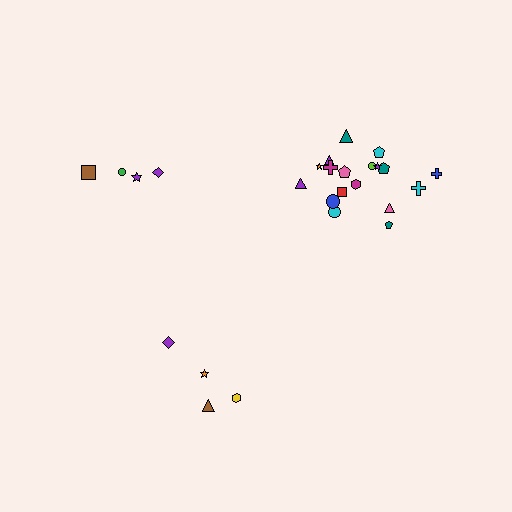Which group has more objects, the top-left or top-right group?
The top-right group.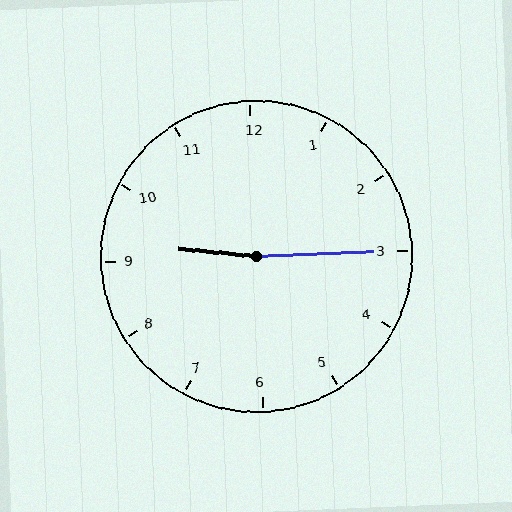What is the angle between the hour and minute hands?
Approximately 172 degrees.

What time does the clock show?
9:15.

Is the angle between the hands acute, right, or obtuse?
It is obtuse.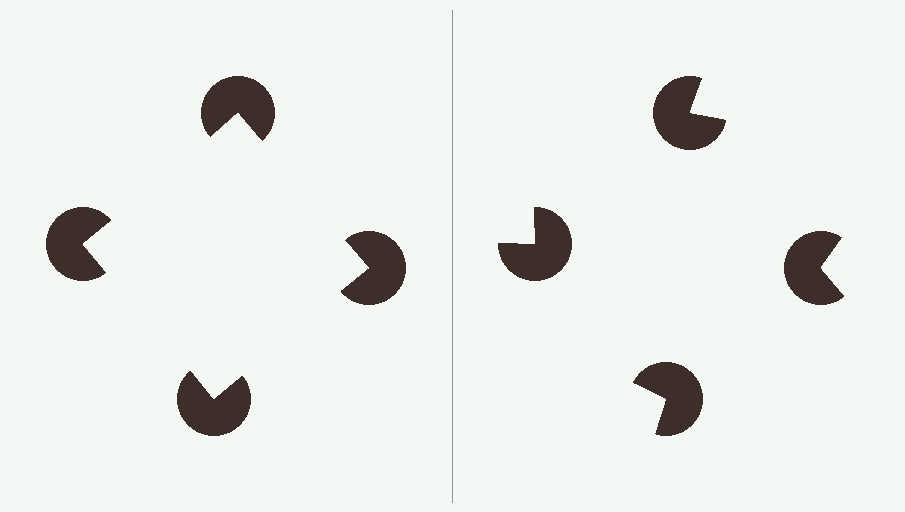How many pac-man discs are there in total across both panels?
8 — 4 on each side.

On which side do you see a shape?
An illusory square appears on the left side. On the right side the wedge cuts are rotated, so no coherent shape forms.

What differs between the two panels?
The pac-man discs are positioned identically on both sides; only the wedge orientations differ. On the left they align to a square; on the right they are misaligned.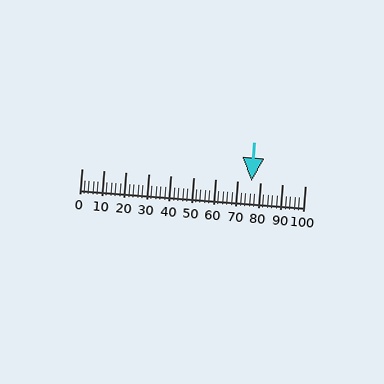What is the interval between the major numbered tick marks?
The major tick marks are spaced 10 units apart.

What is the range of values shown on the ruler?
The ruler shows values from 0 to 100.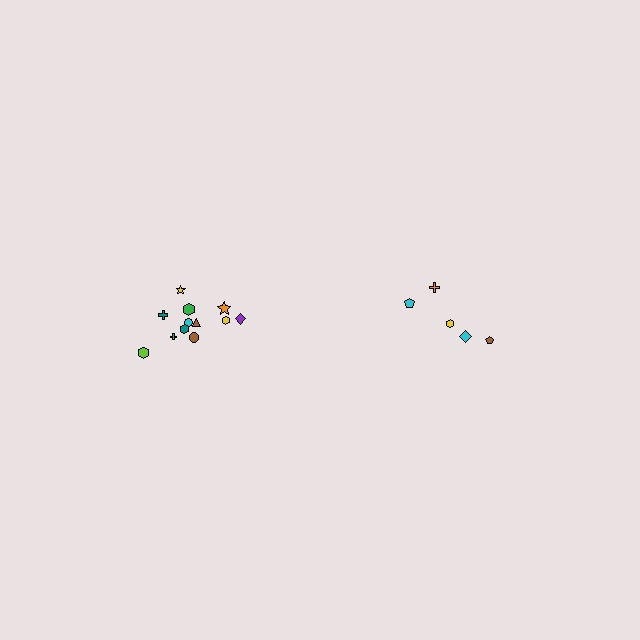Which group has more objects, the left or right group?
The left group.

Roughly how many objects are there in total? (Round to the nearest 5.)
Roughly 15 objects in total.